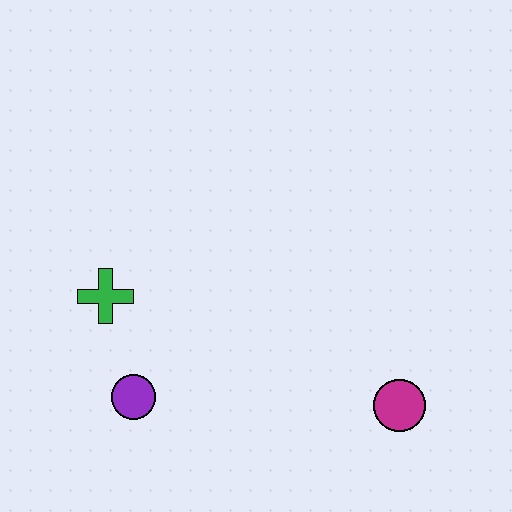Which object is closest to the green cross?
The purple circle is closest to the green cross.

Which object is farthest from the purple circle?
The magenta circle is farthest from the purple circle.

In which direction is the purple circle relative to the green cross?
The purple circle is below the green cross.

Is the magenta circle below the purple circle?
Yes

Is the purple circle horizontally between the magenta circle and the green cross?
Yes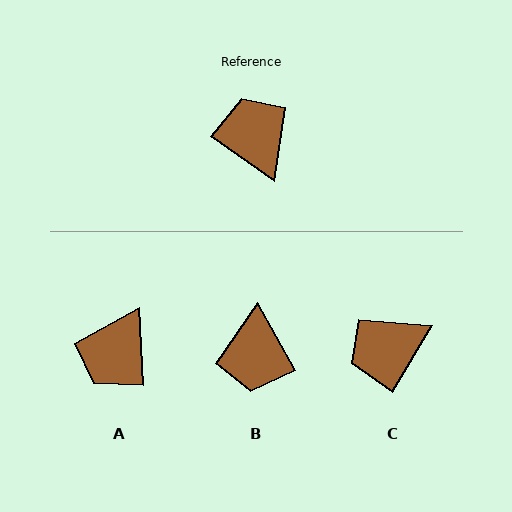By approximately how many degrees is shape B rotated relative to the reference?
Approximately 154 degrees counter-clockwise.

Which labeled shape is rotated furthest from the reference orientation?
B, about 154 degrees away.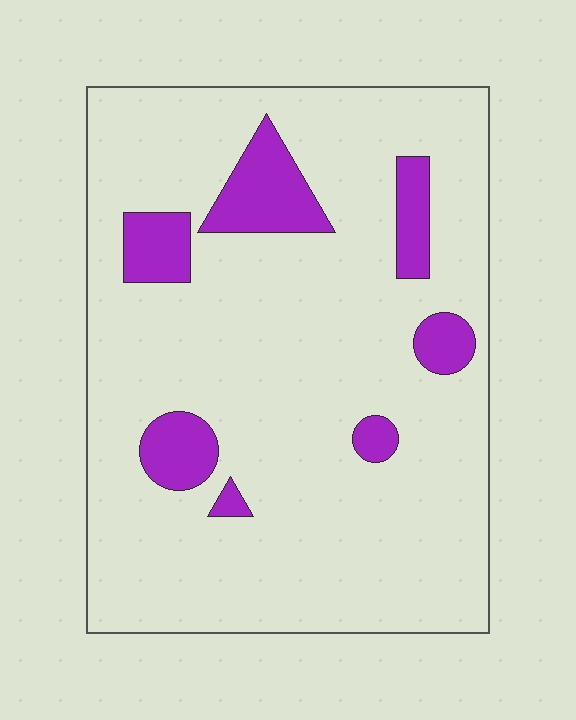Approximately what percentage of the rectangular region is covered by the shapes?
Approximately 15%.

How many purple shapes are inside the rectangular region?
7.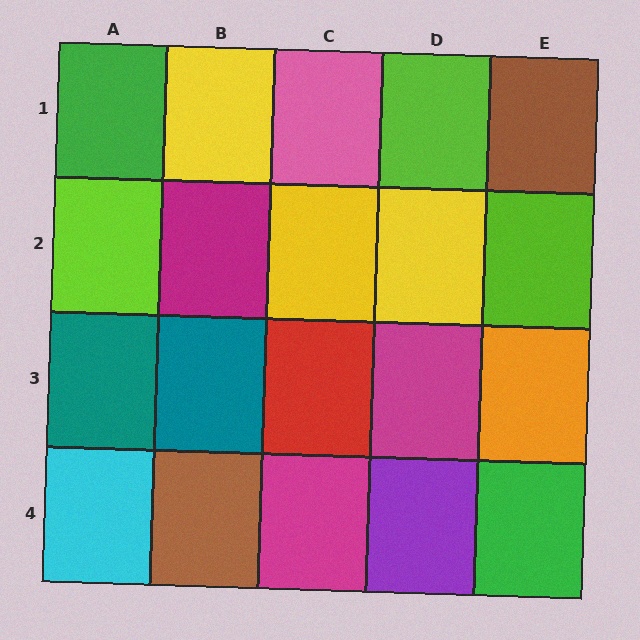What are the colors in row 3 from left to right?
Teal, teal, red, magenta, orange.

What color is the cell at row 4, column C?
Magenta.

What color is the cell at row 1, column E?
Brown.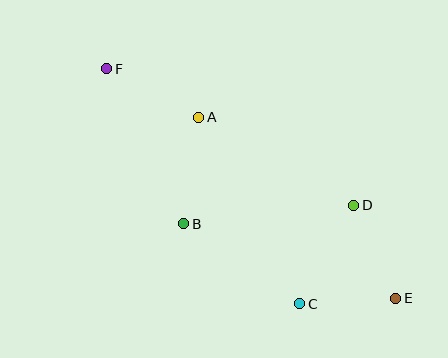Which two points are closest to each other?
Points C and E are closest to each other.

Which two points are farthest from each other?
Points E and F are farthest from each other.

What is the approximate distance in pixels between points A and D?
The distance between A and D is approximately 178 pixels.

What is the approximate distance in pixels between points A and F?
The distance between A and F is approximately 104 pixels.